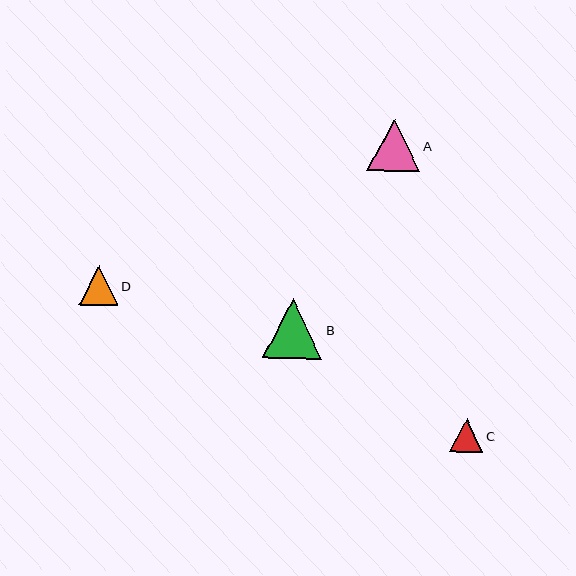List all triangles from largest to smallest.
From largest to smallest: B, A, D, C.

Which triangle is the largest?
Triangle B is the largest with a size of approximately 59 pixels.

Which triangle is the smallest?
Triangle C is the smallest with a size of approximately 33 pixels.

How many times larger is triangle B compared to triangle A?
Triangle B is approximately 1.1 times the size of triangle A.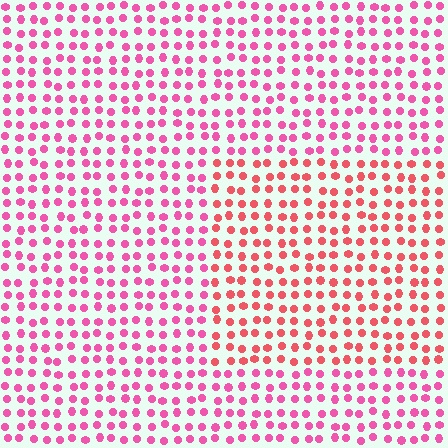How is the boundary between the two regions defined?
The boundary is defined purely by a slight shift in hue (about 28 degrees). Spacing, size, and orientation are identical on both sides.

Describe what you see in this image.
The image is filled with small pink elements in a uniform arrangement. A rectangle-shaped region is visible where the elements are tinted to a slightly different hue, forming a subtle color boundary.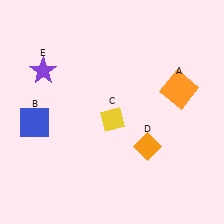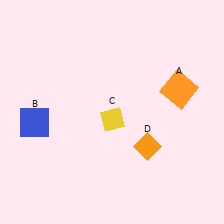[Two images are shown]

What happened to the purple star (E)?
The purple star (E) was removed in Image 2. It was in the top-left area of Image 1.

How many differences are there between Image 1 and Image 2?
There is 1 difference between the two images.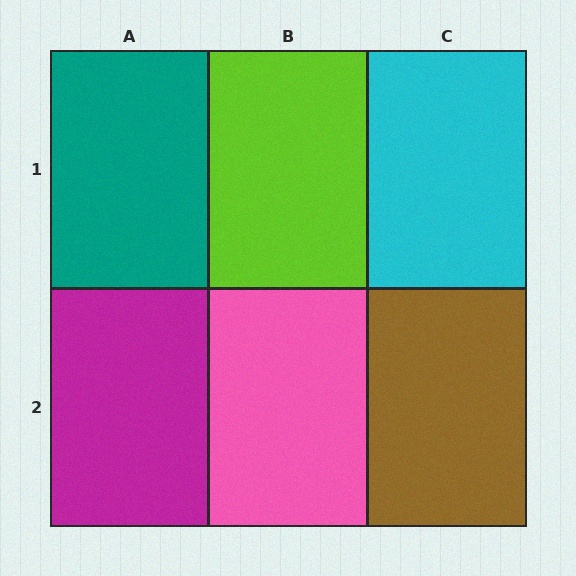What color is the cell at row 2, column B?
Pink.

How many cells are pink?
1 cell is pink.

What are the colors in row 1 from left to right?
Teal, lime, cyan.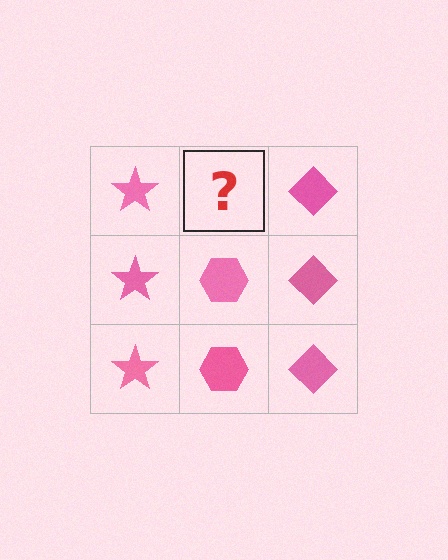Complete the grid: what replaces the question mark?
The question mark should be replaced with a pink hexagon.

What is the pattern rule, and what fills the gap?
The rule is that each column has a consistent shape. The gap should be filled with a pink hexagon.